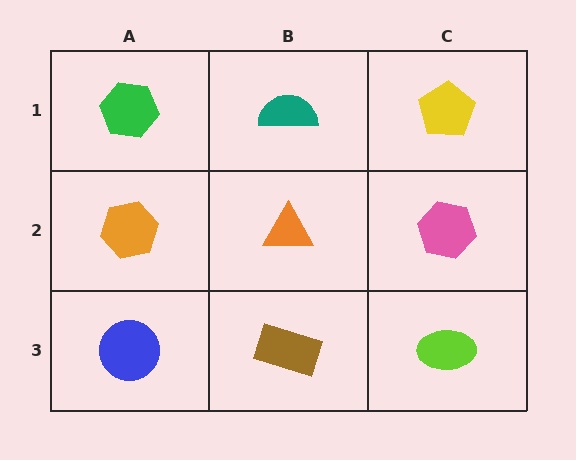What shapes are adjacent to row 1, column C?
A pink hexagon (row 2, column C), a teal semicircle (row 1, column B).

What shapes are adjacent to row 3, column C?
A pink hexagon (row 2, column C), a brown rectangle (row 3, column B).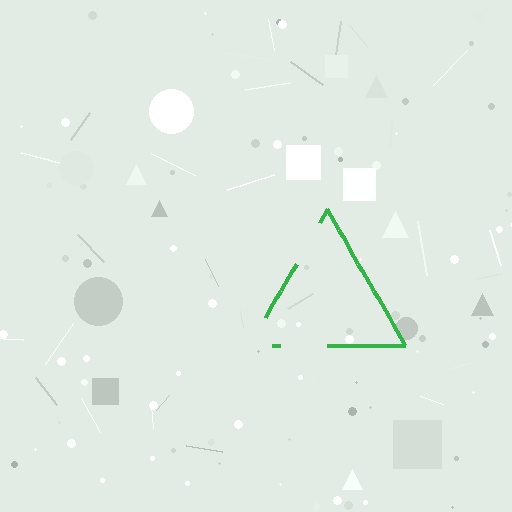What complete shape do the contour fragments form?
The contour fragments form a triangle.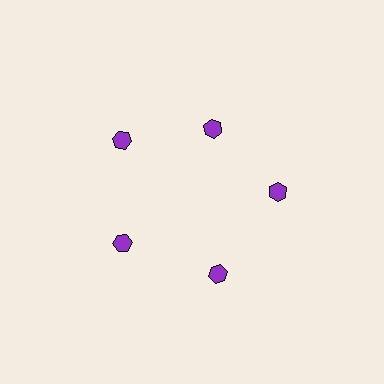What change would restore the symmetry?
The symmetry would be restored by moving it outward, back onto the ring so that all 5 hexagons sit at equal angles and equal distance from the center.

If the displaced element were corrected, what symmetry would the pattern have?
It would have 5-fold rotational symmetry — the pattern would map onto itself every 72 degrees.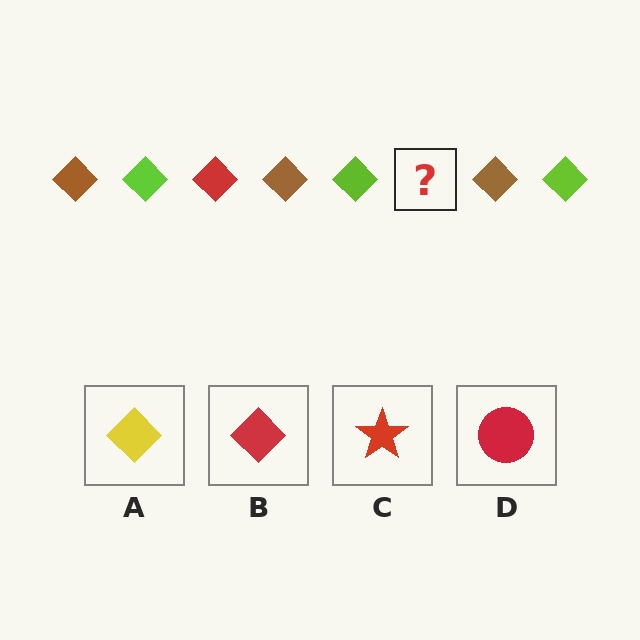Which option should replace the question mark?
Option B.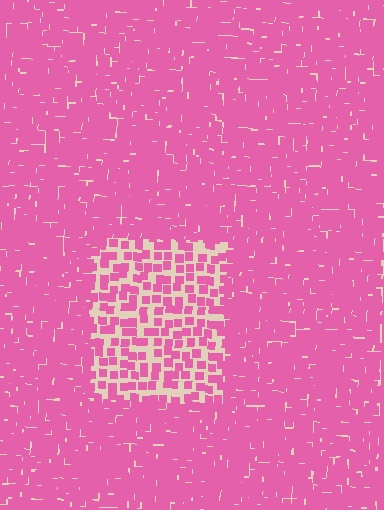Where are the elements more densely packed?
The elements are more densely packed outside the rectangle boundary.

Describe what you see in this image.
The image contains small pink elements arranged at two different densities. A rectangle-shaped region is visible where the elements are less densely packed than the surrounding area.